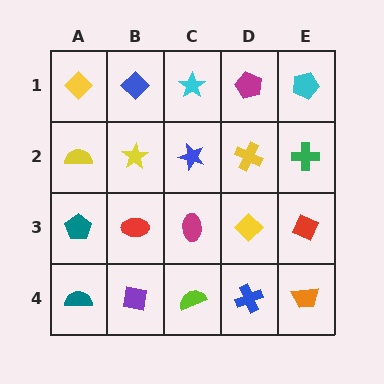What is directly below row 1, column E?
A green cross.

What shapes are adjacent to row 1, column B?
A yellow star (row 2, column B), a yellow diamond (row 1, column A), a cyan star (row 1, column C).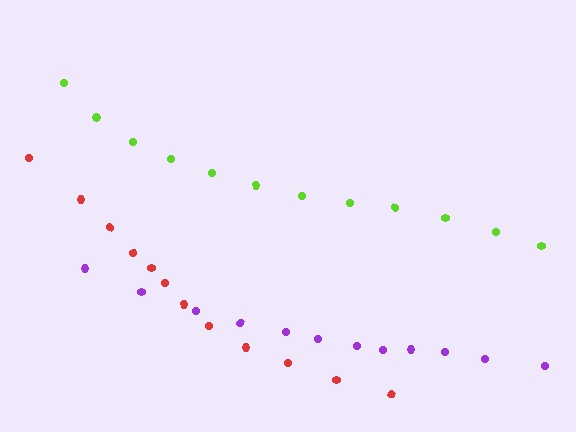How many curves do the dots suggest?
There are 3 distinct paths.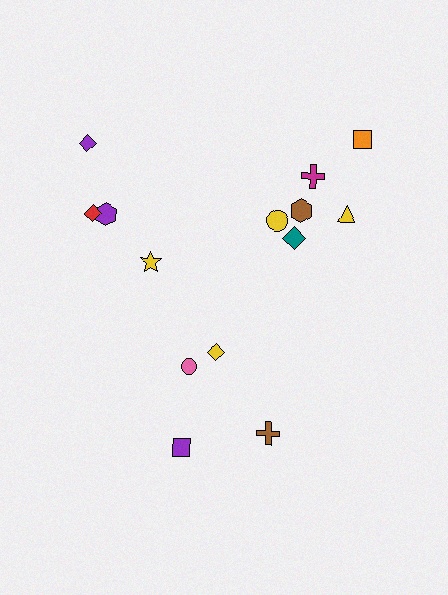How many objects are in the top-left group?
There are 4 objects.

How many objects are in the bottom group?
There are 4 objects.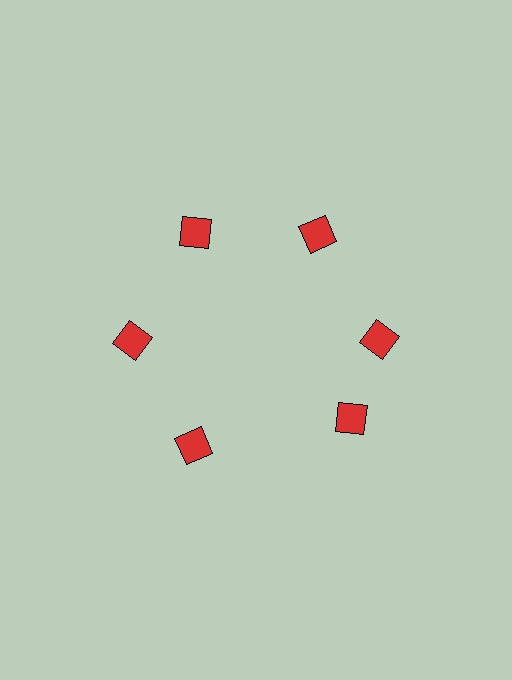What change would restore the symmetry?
The symmetry would be restored by rotating it back into even spacing with its neighbors so that all 6 squares sit at equal angles and equal distance from the center.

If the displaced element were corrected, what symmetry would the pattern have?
It would have 6-fold rotational symmetry — the pattern would map onto itself every 60 degrees.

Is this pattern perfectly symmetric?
No. The 6 red squares are arranged in a ring, but one element near the 5 o'clock position is rotated out of alignment along the ring, breaking the 6-fold rotational symmetry.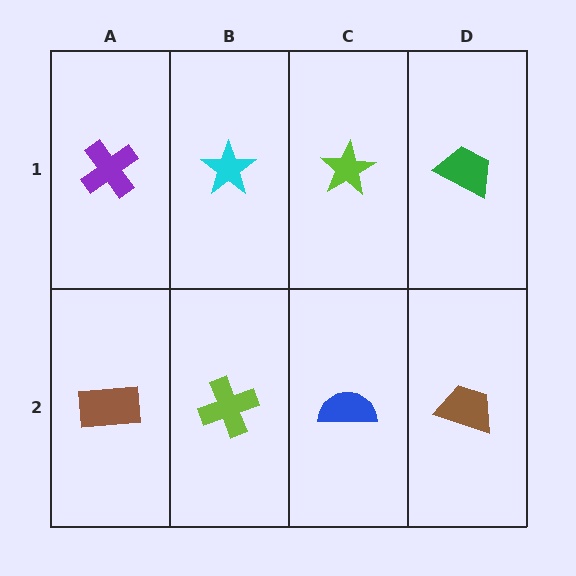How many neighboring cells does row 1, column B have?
3.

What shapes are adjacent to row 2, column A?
A purple cross (row 1, column A), a lime cross (row 2, column B).